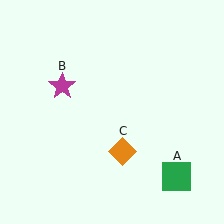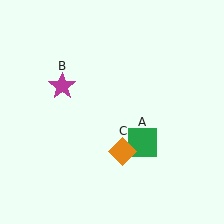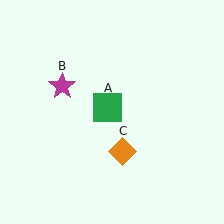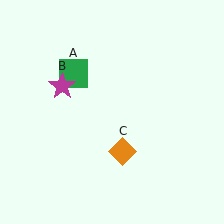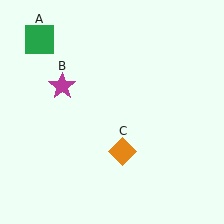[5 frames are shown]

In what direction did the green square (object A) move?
The green square (object A) moved up and to the left.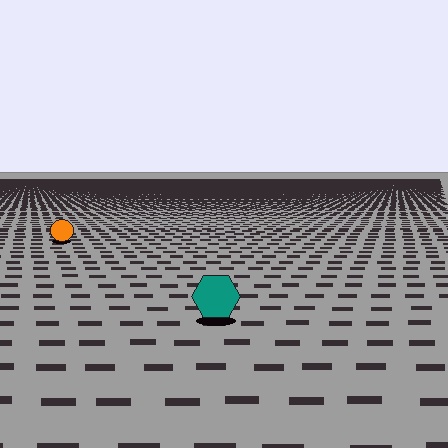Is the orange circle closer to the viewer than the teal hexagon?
No. The teal hexagon is closer — you can tell from the texture gradient: the ground texture is coarser near it.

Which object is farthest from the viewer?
The orange circle is farthest from the viewer. It appears smaller and the ground texture around it is denser.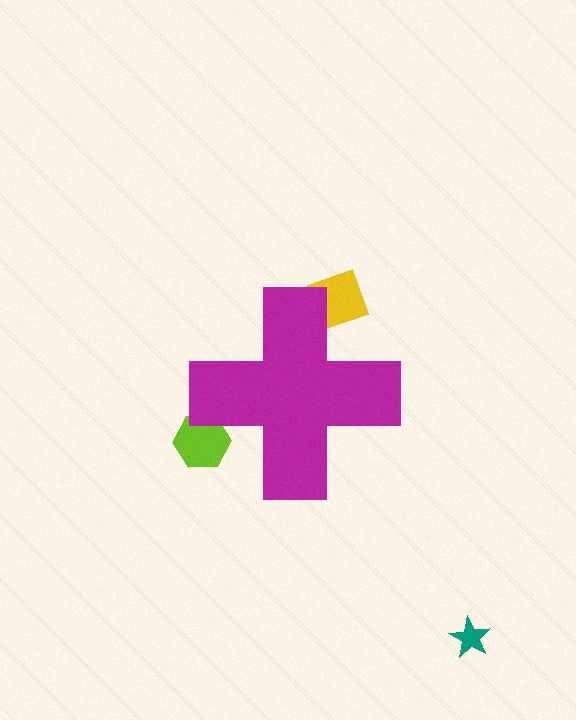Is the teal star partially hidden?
No, the teal star is fully visible.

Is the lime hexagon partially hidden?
Yes, the lime hexagon is partially hidden behind the magenta cross.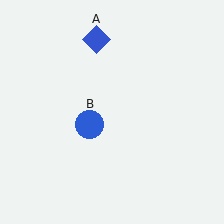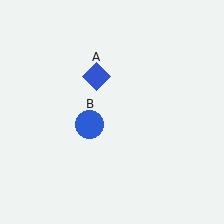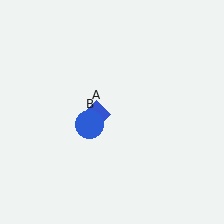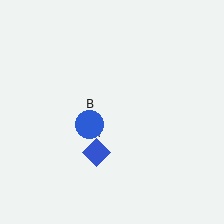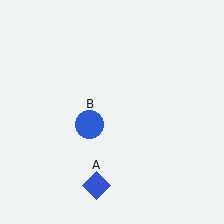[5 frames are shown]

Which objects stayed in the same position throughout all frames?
Blue circle (object B) remained stationary.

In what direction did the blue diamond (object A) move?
The blue diamond (object A) moved down.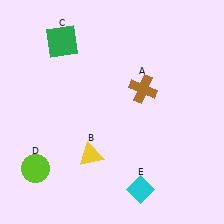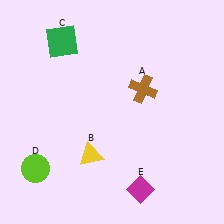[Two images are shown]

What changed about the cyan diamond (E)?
In Image 1, E is cyan. In Image 2, it changed to magenta.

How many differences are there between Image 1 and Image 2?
There is 1 difference between the two images.